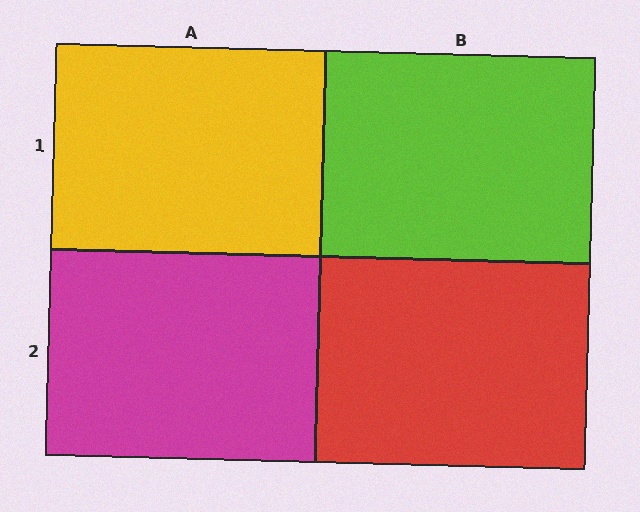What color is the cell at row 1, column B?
Lime.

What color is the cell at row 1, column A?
Yellow.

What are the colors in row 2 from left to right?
Magenta, red.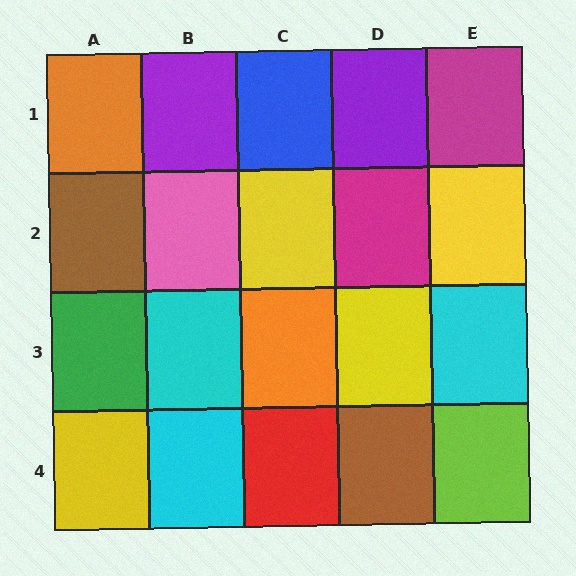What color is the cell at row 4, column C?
Red.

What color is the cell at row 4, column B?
Cyan.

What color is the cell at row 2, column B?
Pink.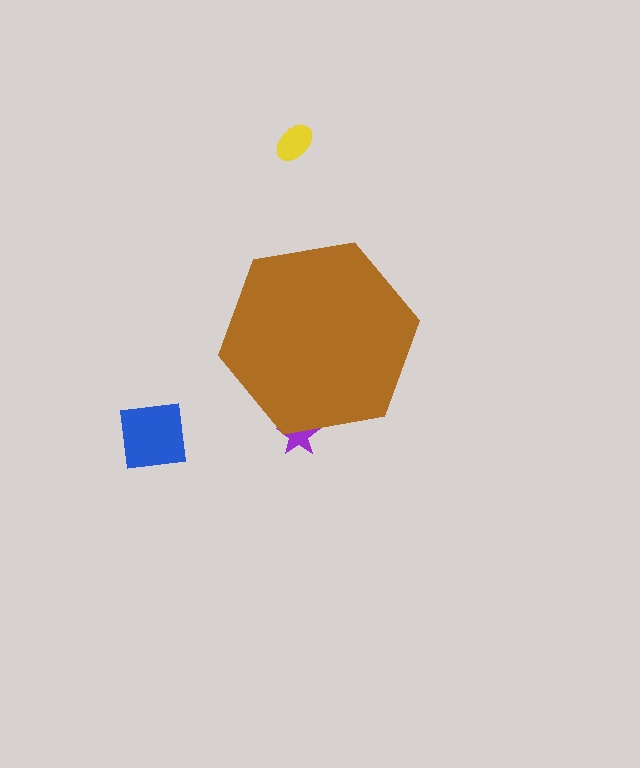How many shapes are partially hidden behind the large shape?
1 shape is partially hidden.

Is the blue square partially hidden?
No, the blue square is fully visible.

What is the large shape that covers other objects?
A brown hexagon.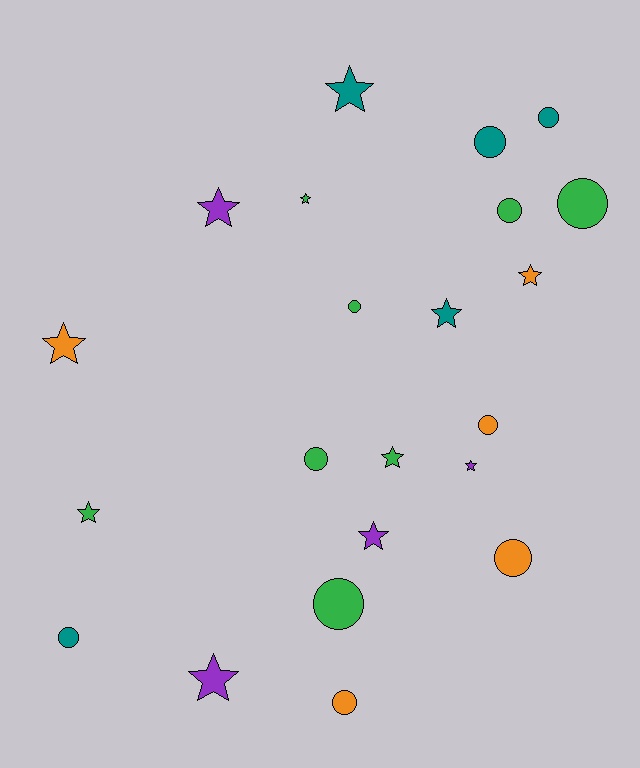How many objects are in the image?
There are 22 objects.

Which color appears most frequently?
Green, with 8 objects.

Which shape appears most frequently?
Star, with 11 objects.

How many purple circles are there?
There are no purple circles.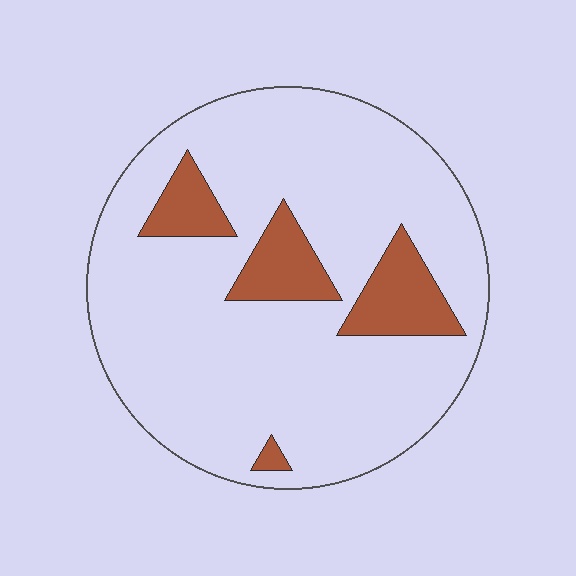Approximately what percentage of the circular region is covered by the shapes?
Approximately 15%.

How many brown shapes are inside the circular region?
4.